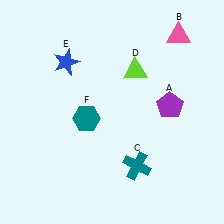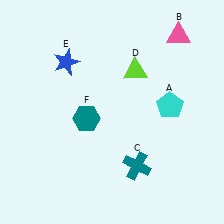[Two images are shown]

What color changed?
The pentagon (A) changed from purple in Image 1 to cyan in Image 2.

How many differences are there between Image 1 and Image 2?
There is 1 difference between the two images.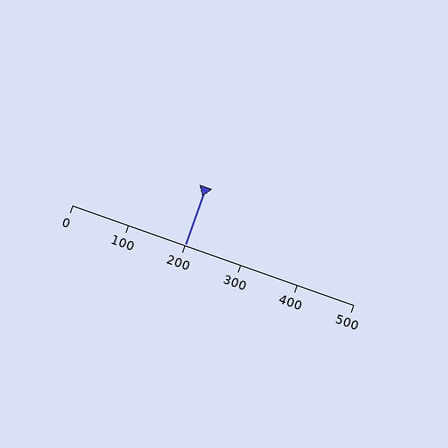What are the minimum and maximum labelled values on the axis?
The axis runs from 0 to 500.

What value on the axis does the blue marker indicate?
The marker indicates approximately 200.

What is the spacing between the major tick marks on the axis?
The major ticks are spaced 100 apart.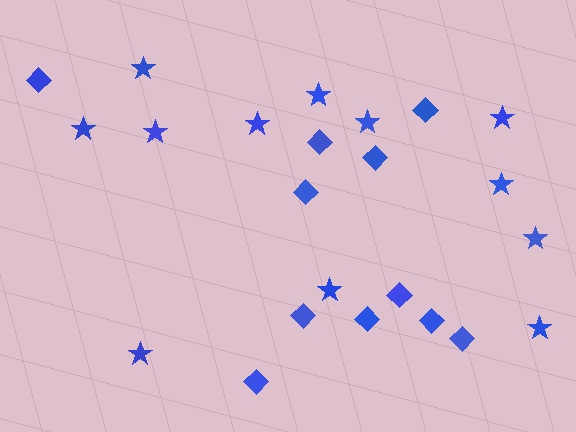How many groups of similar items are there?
There are 2 groups: one group of stars (12) and one group of diamonds (11).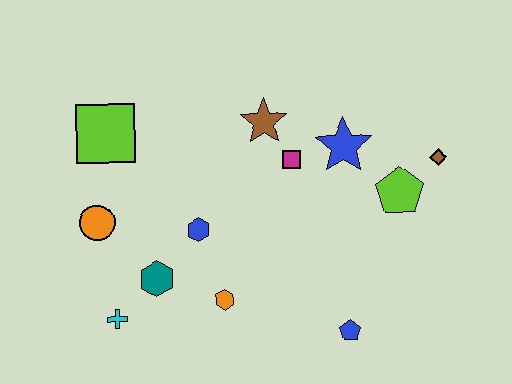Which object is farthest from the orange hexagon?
The brown diamond is farthest from the orange hexagon.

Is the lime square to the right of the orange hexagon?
No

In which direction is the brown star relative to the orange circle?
The brown star is to the right of the orange circle.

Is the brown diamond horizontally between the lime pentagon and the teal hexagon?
No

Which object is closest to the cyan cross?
The teal hexagon is closest to the cyan cross.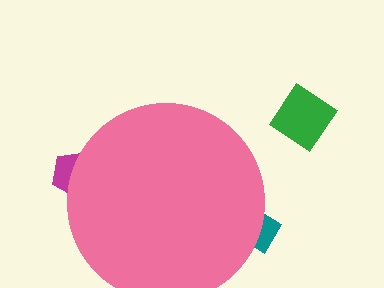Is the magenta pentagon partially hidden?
Yes, the magenta pentagon is partially hidden behind the pink circle.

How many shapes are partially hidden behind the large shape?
4 shapes are partially hidden.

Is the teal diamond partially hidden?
Yes, the teal diamond is partially hidden behind the pink circle.